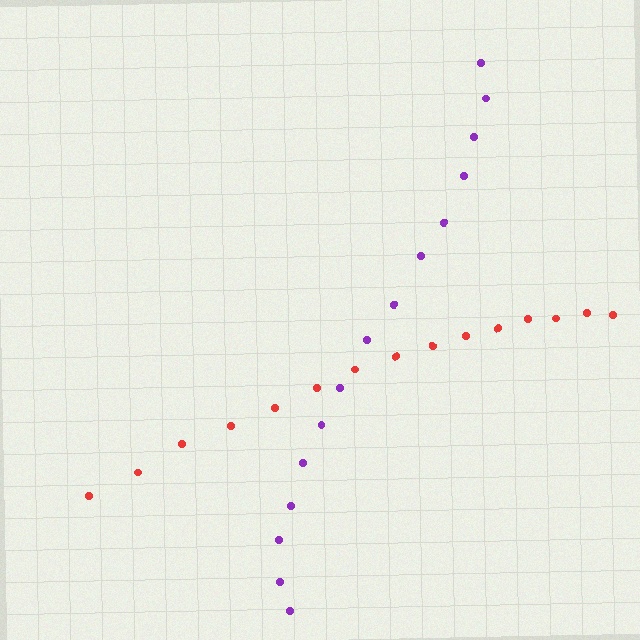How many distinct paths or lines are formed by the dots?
There are 2 distinct paths.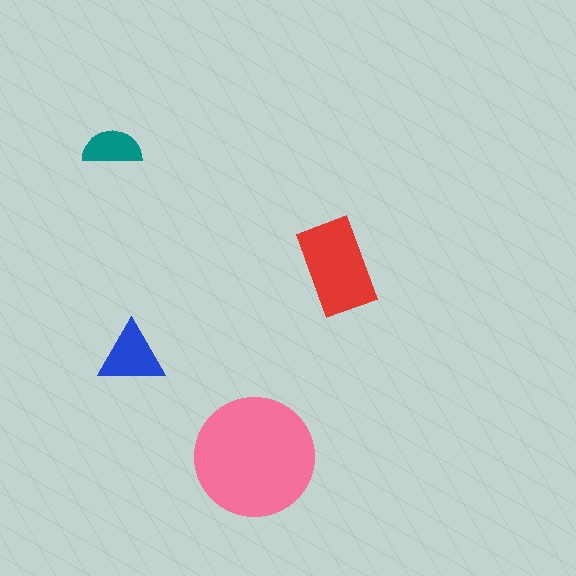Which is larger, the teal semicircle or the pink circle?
The pink circle.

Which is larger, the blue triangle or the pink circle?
The pink circle.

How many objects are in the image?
There are 4 objects in the image.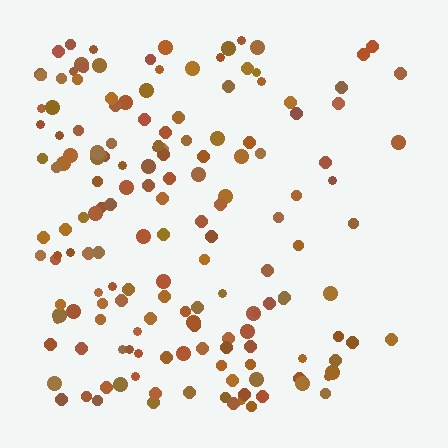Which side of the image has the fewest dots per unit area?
The right.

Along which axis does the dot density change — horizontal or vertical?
Horizontal.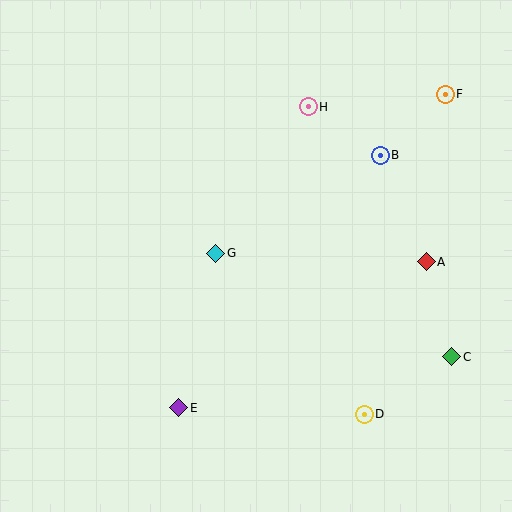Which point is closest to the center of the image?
Point G at (216, 253) is closest to the center.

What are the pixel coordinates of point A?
Point A is at (426, 262).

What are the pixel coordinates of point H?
Point H is at (308, 107).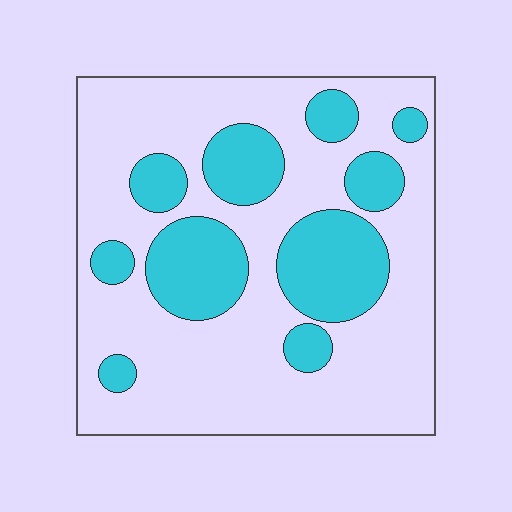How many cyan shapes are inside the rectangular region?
10.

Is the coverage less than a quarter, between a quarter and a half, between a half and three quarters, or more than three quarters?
Between a quarter and a half.